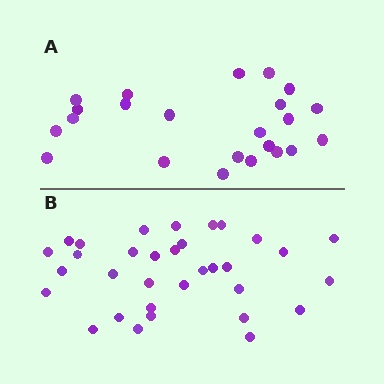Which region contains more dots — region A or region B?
Region B (the bottom region) has more dots.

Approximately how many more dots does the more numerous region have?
Region B has roughly 10 or so more dots than region A.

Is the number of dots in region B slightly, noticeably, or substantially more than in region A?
Region B has noticeably more, but not dramatically so. The ratio is roughly 1.4 to 1.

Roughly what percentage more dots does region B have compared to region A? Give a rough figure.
About 45% more.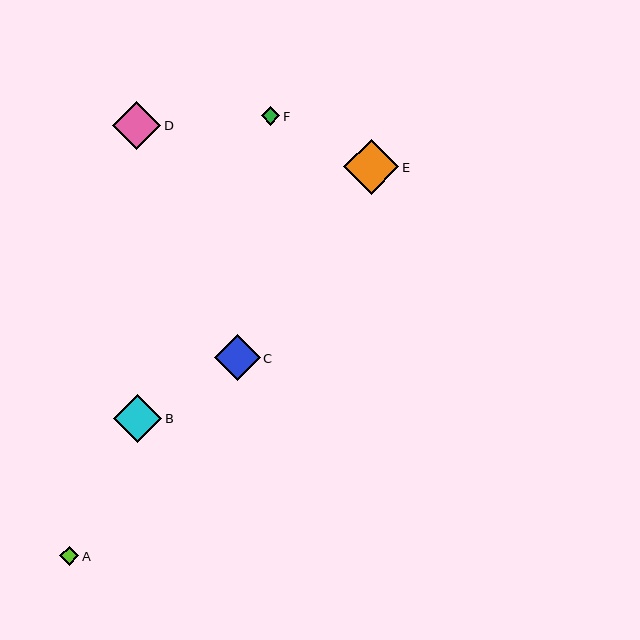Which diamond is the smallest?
Diamond F is the smallest with a size of approximately 19 pixels.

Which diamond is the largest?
Diamond E is the largest with a size of approximately 55 pixels.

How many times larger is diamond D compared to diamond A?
Diamond D is approximately 2.6 times the size of diamond A.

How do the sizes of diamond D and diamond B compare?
Diamond D and diamond B are approximately the same size.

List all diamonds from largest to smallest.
From largest to smallest: E, D, B, C, A, F.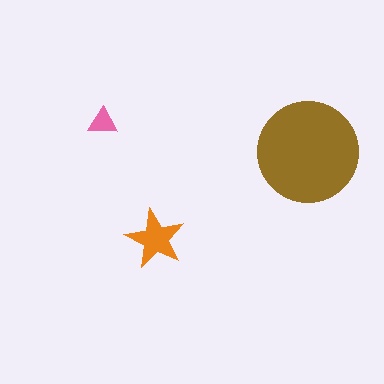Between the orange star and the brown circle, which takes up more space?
The brown circle.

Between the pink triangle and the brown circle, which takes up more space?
The brown circle.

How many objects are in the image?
There are 3 objects in the image.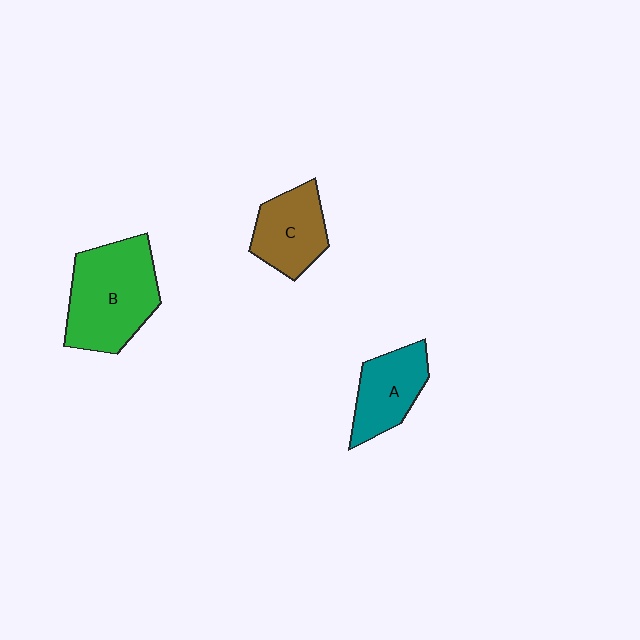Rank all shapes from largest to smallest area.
From largest to smallest: B (green), C (brown), A (teal).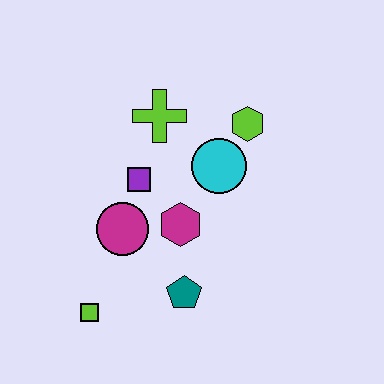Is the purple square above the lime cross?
No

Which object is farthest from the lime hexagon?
The lime square is farthest from the lime hexagon.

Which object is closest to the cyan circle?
The lime hexagon is closest to the cyan circle.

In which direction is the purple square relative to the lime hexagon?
The purple square is to the left of the lime hexagon.